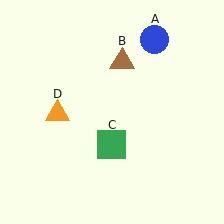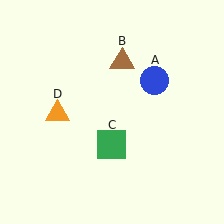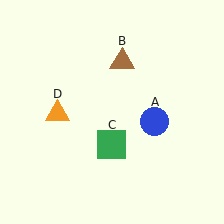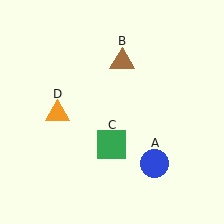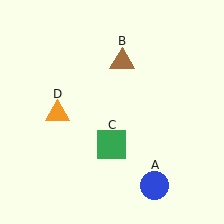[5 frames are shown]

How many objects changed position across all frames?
1 object changed position: blue circle (object A).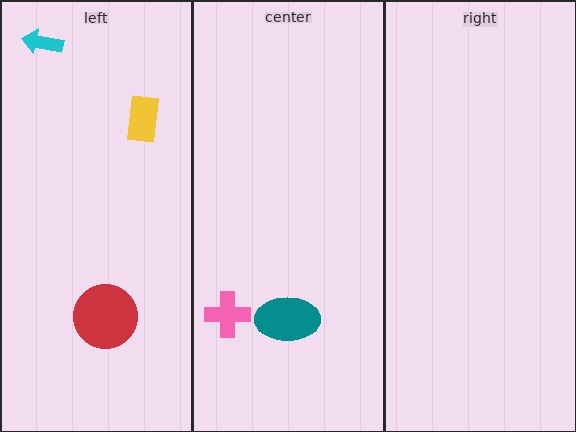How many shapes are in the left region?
3.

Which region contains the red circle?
The left region.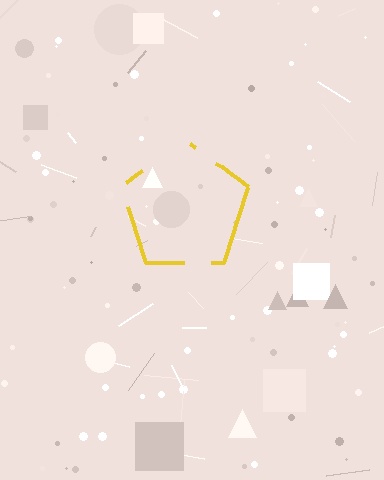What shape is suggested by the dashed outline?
The dashed outline suggests a pentagon.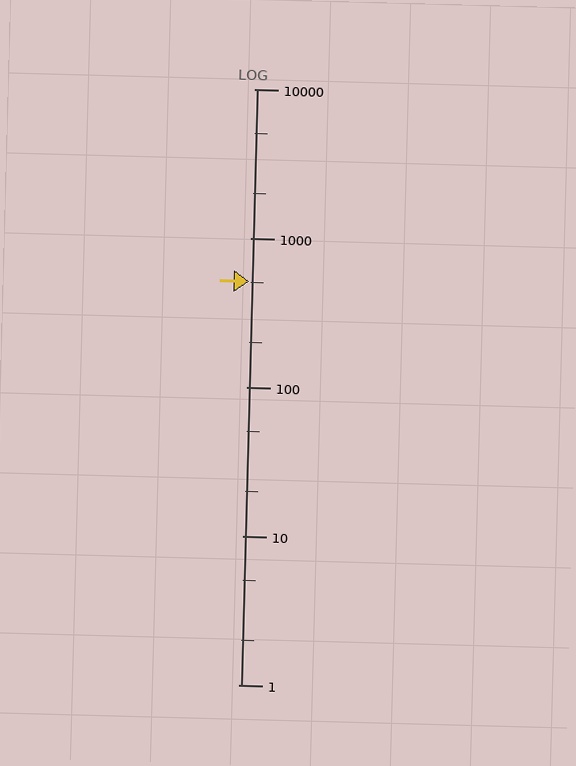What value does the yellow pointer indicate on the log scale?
The pointer indicates approximately 510.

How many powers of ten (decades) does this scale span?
The scale spans 4 decades, from 1 to 10000.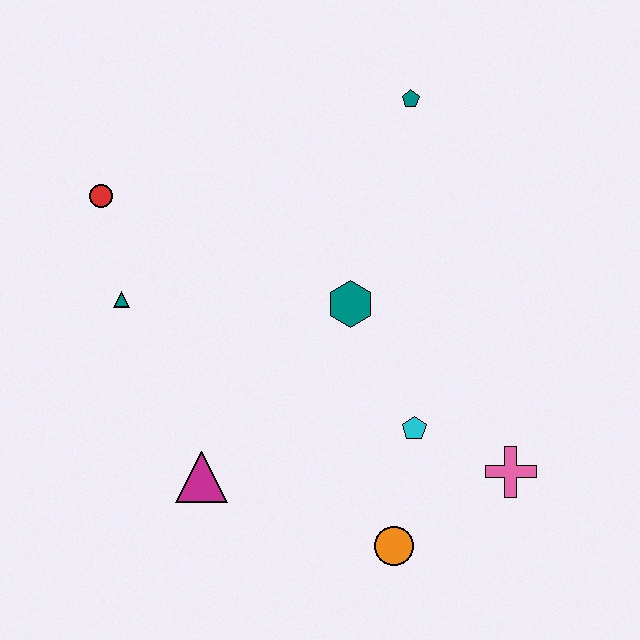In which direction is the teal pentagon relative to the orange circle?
The teal pentagon is above the orange circle.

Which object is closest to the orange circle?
The cyan pentagon is closest to the orange circle.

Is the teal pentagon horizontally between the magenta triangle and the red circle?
No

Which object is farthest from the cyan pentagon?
The red circle is farthest from the cyan pentagon.